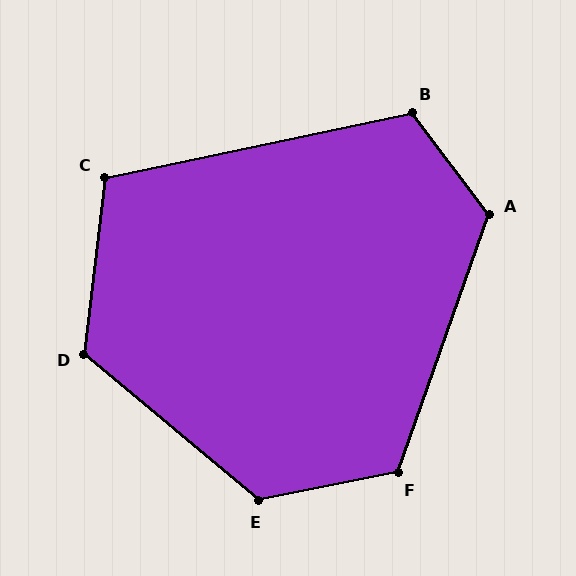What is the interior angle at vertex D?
Approximately 123 degrees (obtuse).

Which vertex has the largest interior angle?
E, at approximately 129 degrees.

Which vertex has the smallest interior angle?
C, at approximately 108 degrees.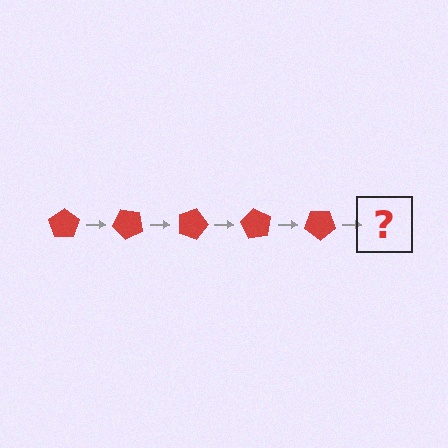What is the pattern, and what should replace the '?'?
The pattern is that the pentagon rotates 45 degrees each step. The '?' should be a red pentagon rotated 225 degrees.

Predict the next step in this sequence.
The next step is a red pentagon rotated 225 degrees.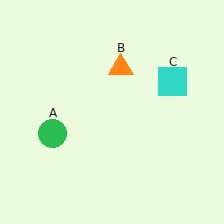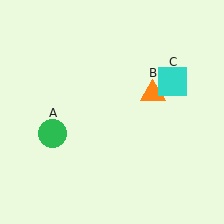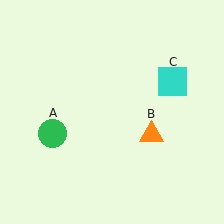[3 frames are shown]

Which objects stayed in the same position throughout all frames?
Green circle (object A) and cyan square (object C) remained stationary.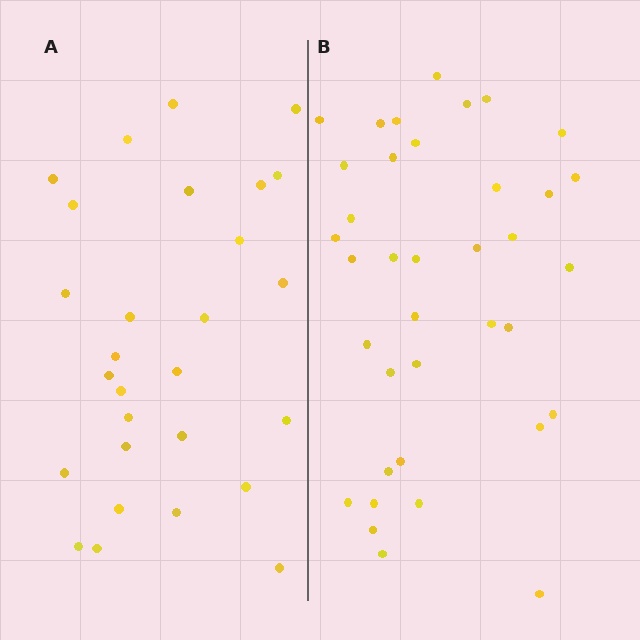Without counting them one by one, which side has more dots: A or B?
Region B (the right region) has more dots.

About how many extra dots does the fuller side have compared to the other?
Region B has roughly 8 or so more dots than region A.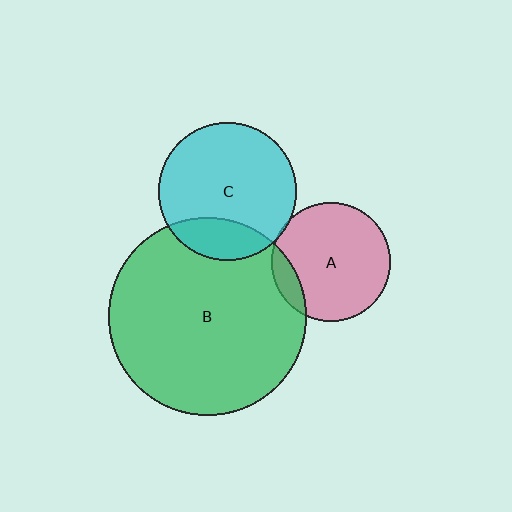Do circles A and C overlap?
Yes.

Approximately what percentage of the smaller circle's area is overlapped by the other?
Approximately 5%.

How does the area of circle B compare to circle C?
Approximately 2.1 times.